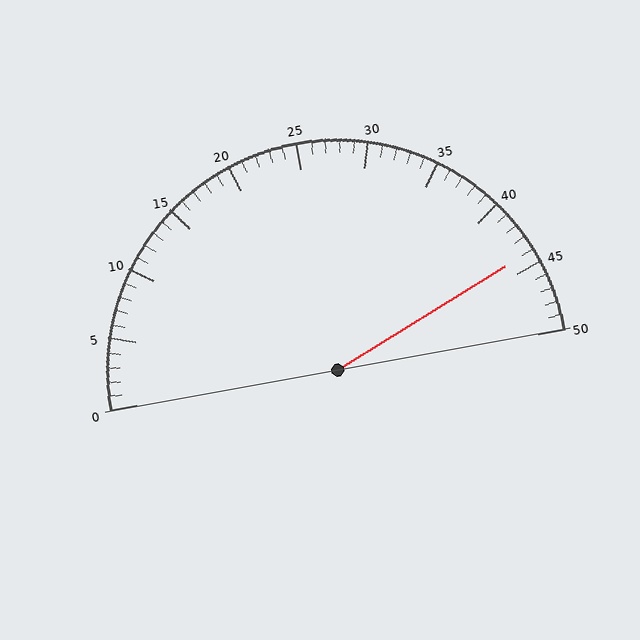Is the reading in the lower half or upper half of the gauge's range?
The reading is in the upper half of the range (0 to 50).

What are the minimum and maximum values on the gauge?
The gauge ranges from 0 to 50.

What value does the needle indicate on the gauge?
The needle indicates approximately 44.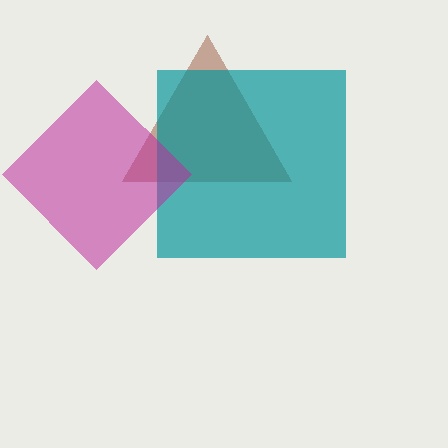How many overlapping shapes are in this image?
There are 3 overlapping shapes in the image.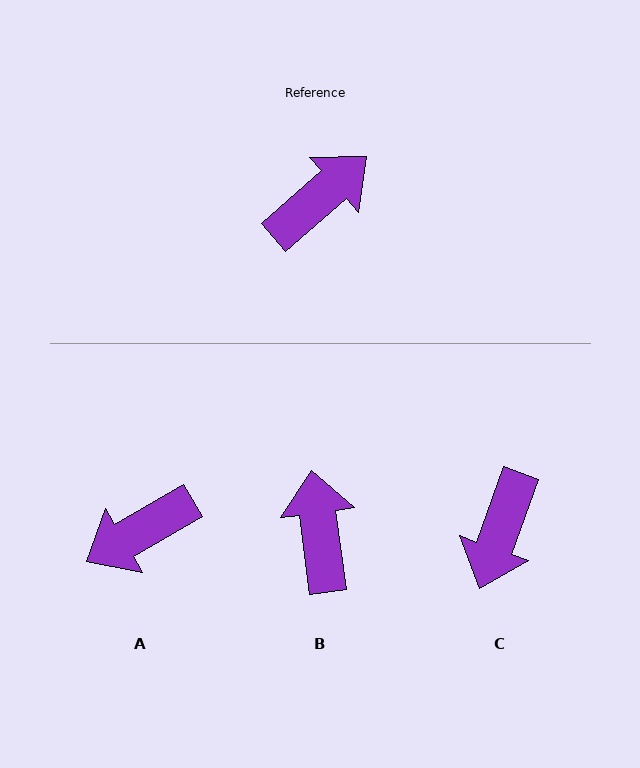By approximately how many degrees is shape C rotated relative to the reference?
Approximately 151 degrees clockwise.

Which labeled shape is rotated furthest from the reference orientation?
A, about 169 degrees away.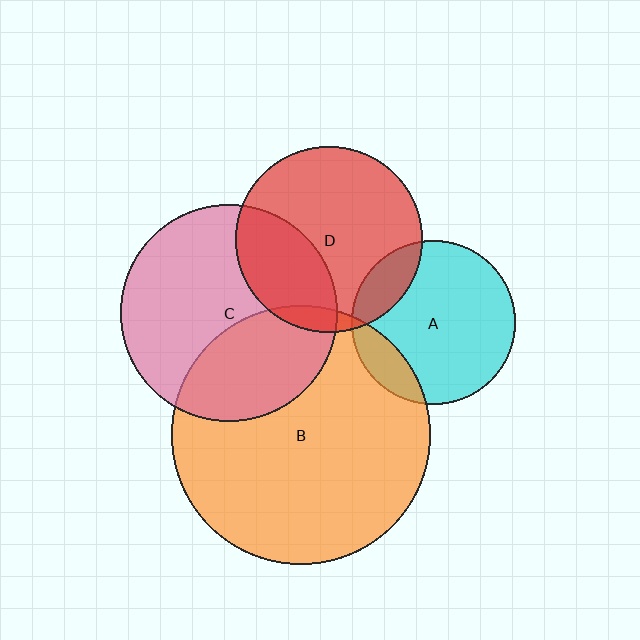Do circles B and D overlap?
Yes.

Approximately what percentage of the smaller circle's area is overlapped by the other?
Approximately 5%.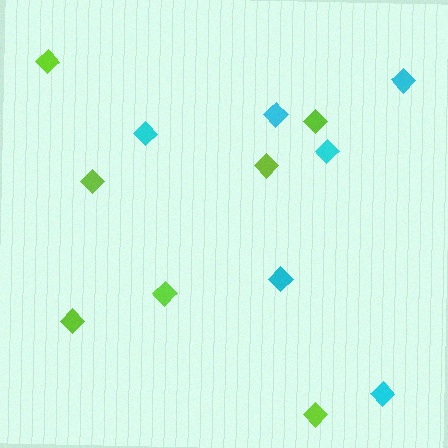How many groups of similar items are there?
There are 2 groups: one group of cyan diamonds (6) and one group of lime diamonds (7).